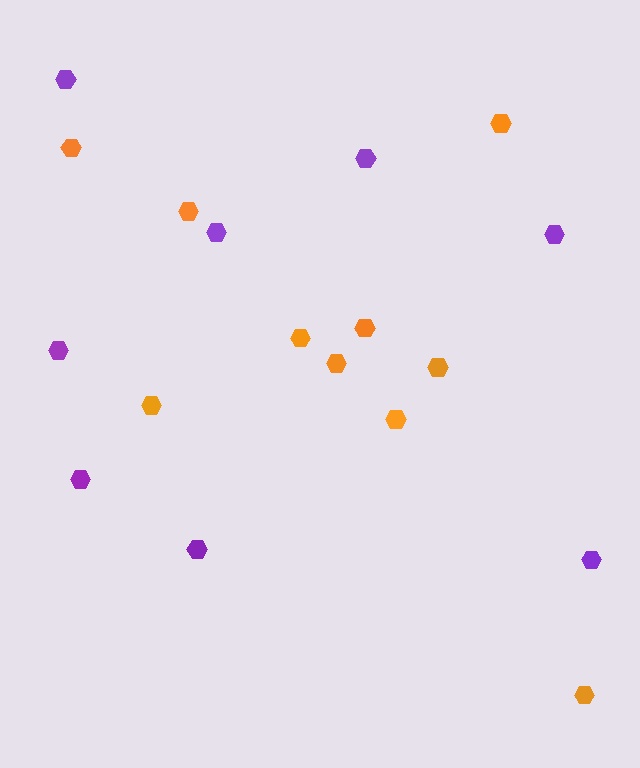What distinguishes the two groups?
There are 2 groups: one group of orange hexagons (10) and one group of purple hexagons (8).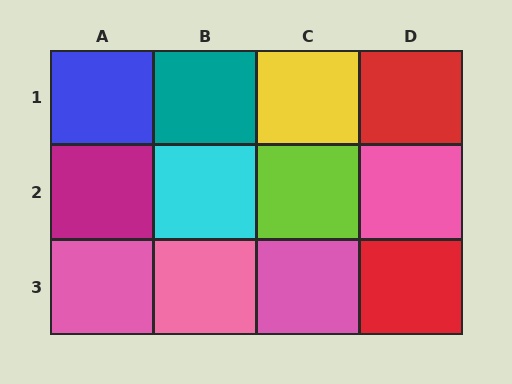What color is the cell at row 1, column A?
Blue.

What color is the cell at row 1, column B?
Teal.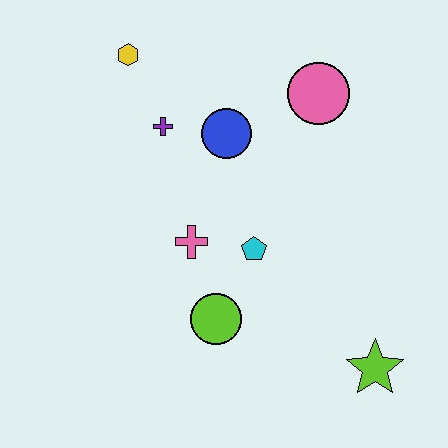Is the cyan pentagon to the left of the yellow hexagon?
No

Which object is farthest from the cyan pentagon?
The yellow hexagon is farthest from the cyan pentagon.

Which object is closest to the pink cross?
The cyan pentagon is closest to the pink cross.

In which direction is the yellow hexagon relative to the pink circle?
The yellow hexagon is to the left of the pink circle.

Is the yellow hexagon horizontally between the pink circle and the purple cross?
No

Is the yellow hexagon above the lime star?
Yes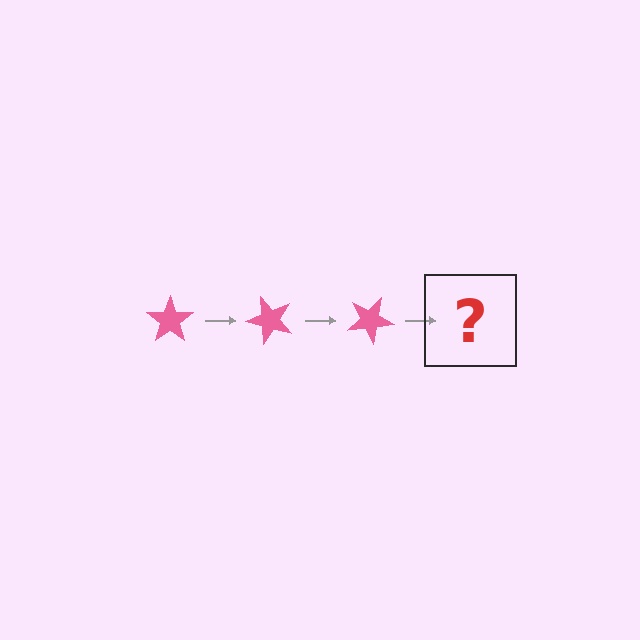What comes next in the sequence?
The next element should be a pink star rotated 150 degrees.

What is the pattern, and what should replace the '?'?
The pattern is that the star rotates 50 degrees each step. The '?' should be a pink star rotated 150 degrees.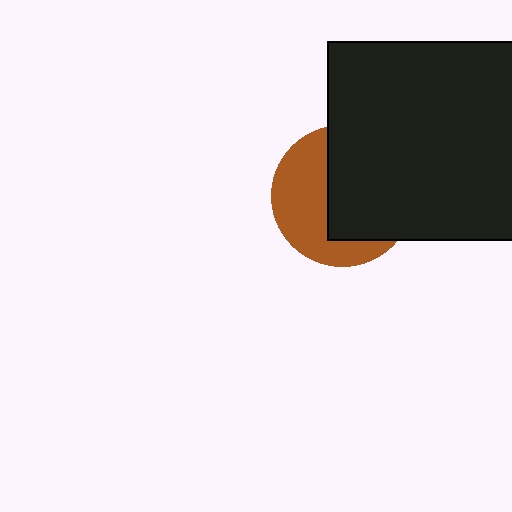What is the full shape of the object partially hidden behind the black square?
The partially hidden object is a brown circle.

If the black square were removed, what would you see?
You would see the complete brown circle.